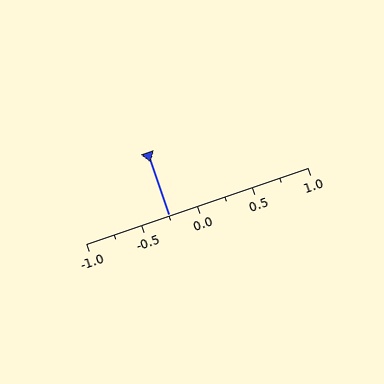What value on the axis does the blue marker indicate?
The marker indicates approximately -0.25.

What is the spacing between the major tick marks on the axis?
The major ticks are spaced 0.5 apart.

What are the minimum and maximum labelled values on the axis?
The axis runs from -1.0 to 1.0.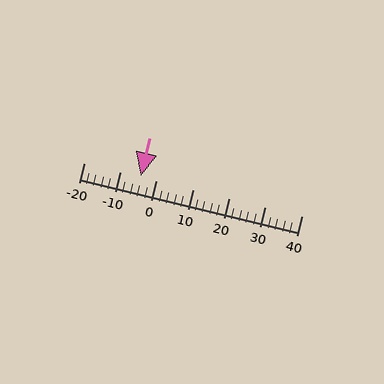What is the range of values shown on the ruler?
The ruler shows values from -20 to 40.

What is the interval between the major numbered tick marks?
The major tick marks are spaced 10 units apart.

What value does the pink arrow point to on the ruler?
The pink arrow points to approximately -4.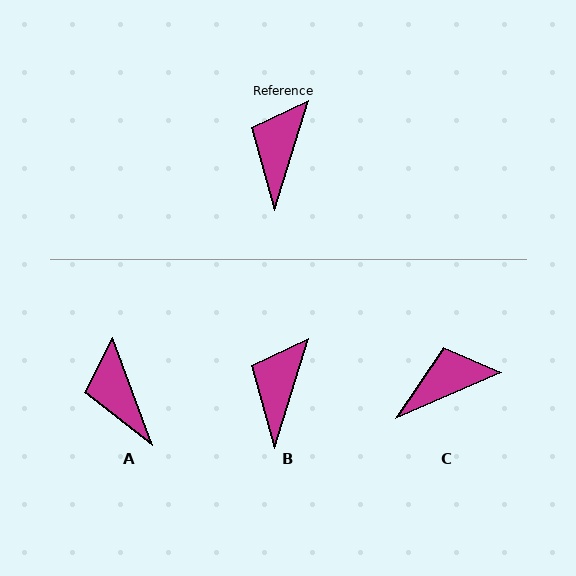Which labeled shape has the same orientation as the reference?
B.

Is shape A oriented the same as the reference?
No, it is off by about 37 degrees.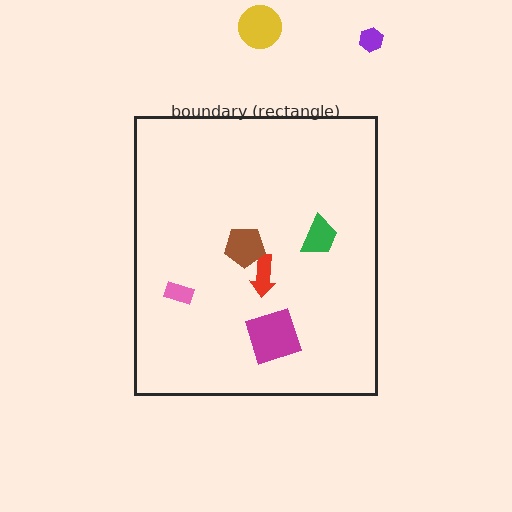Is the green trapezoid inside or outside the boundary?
Inside.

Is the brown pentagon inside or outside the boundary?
Inside.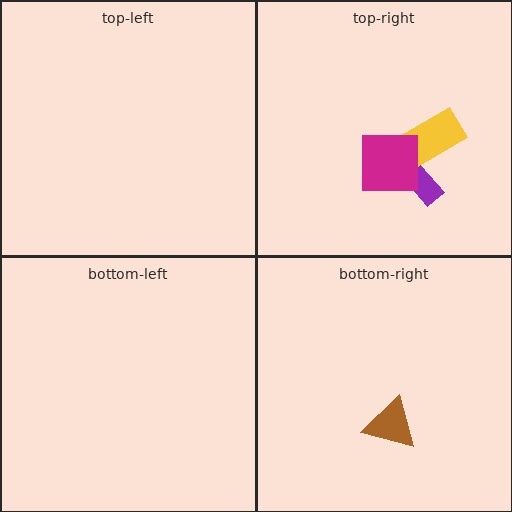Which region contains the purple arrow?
The top-right region.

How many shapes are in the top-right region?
3.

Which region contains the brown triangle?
The bottom-right region.